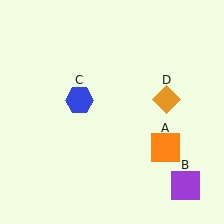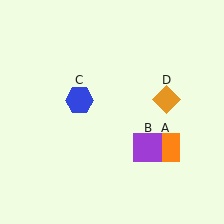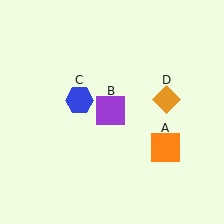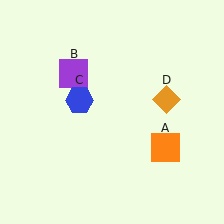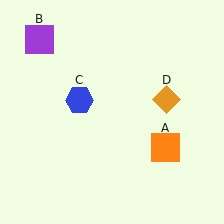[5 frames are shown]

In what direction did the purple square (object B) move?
The purple square (object B) moved up and to the left.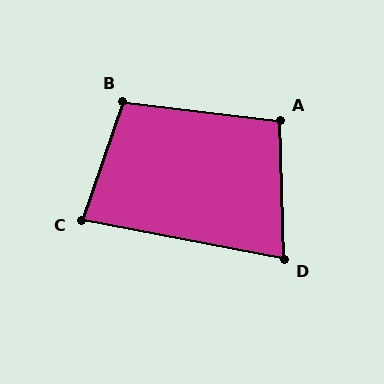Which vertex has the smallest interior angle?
D, at approximately 78 degrees.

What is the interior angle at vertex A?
Approximately 98 degrees (obtuse).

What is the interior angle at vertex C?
Approximately 82 degrees (acute).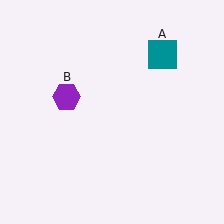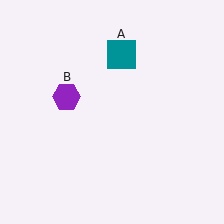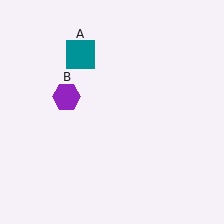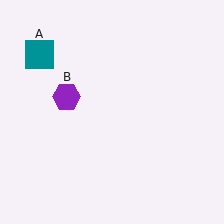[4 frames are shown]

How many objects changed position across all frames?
1 object changed position: teal square (object A).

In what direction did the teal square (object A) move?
The teal square (object A) moved left.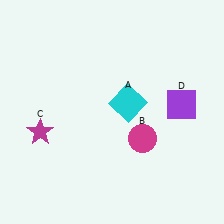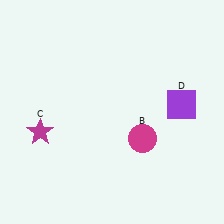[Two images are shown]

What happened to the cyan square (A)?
The cyan square (A) was removed in Image 2. It was in the top-right area of Image 1.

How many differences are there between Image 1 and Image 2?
There is 1 difference between the two images.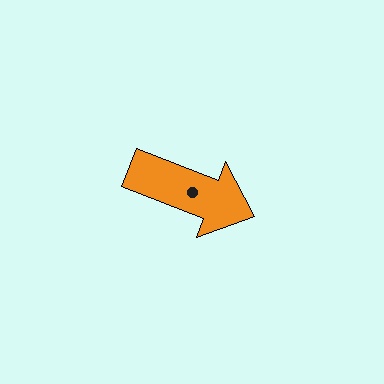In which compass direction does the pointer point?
East.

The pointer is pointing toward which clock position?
Roughly 4 o'clock.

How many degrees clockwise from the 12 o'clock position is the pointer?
Approximately 111 degrees.